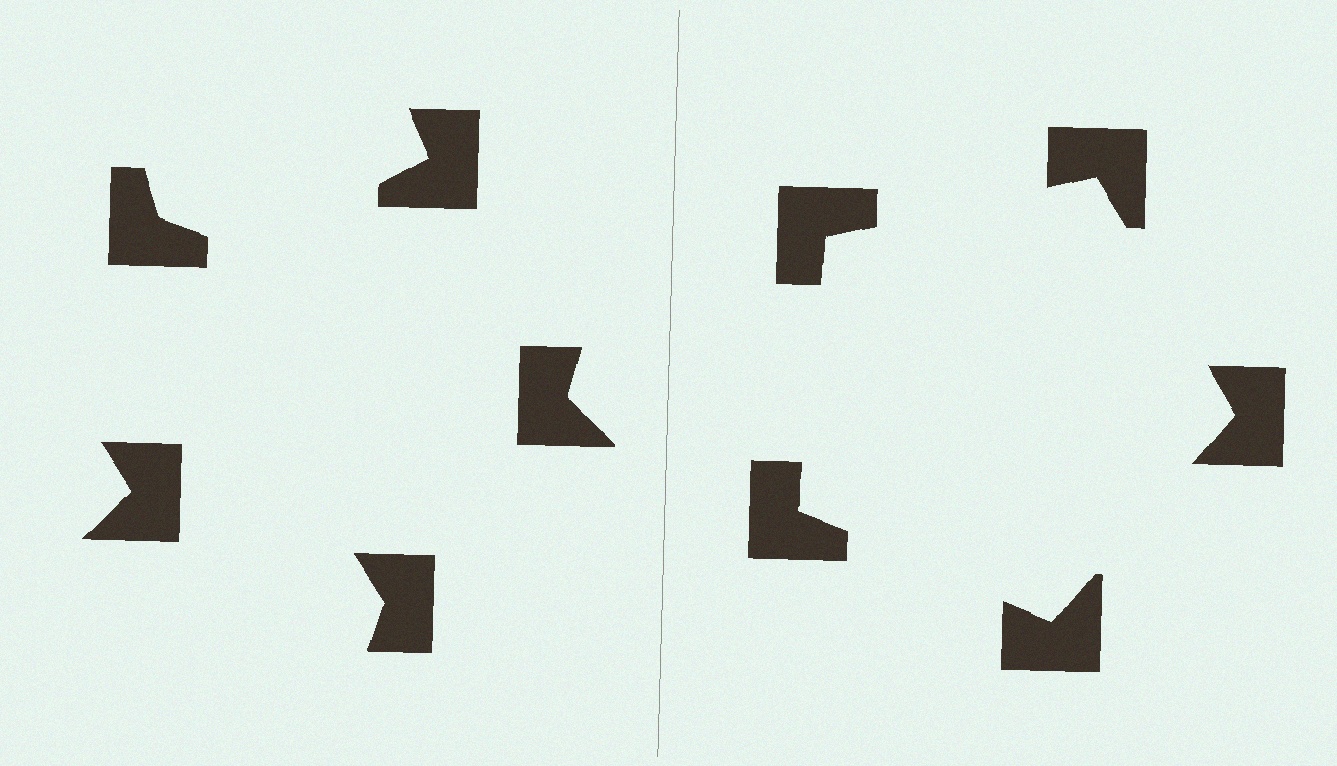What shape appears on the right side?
An illusory pentagon.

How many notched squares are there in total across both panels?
10 — 5 on each side.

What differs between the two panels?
The notched squares are positioned identically on both sides; only the wedge orientations differ. On the right they align to a pentagon; on the left they are misaligned.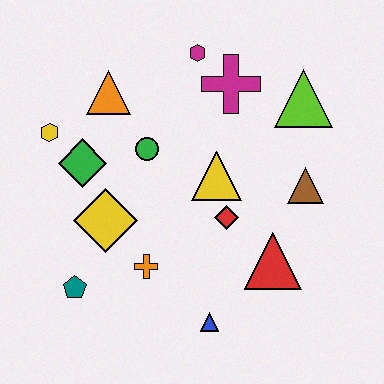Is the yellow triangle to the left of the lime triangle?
Yes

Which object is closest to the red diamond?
The yellow triangle is closest to the red diamond.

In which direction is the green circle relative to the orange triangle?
The green circle is below the orange triangle.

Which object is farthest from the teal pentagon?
The lime triangle is farthest from the teal pentagon.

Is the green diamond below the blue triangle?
No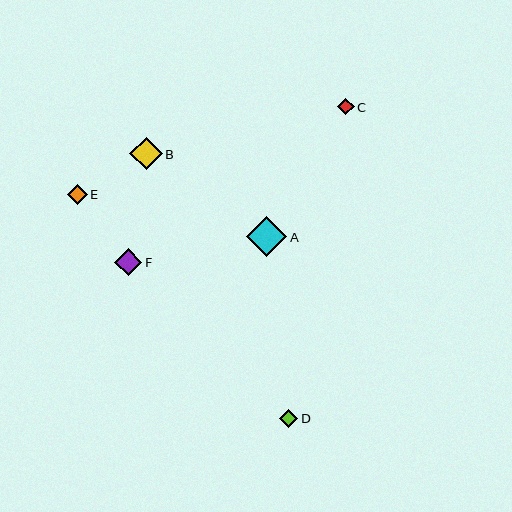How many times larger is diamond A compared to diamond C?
Diamond A is approximately 2.4 times the size of diamond C.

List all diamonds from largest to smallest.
From largest to smallest: A, B, F, E, D, C.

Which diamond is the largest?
Diamond A is the largest with a size of approximately 40 pixels.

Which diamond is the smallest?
Diamond C is the smallest with a size of approximately 16 pixels.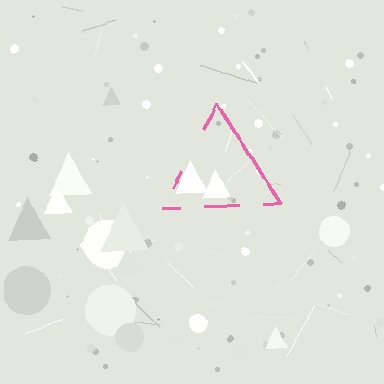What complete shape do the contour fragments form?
The contour fragments form a triangle.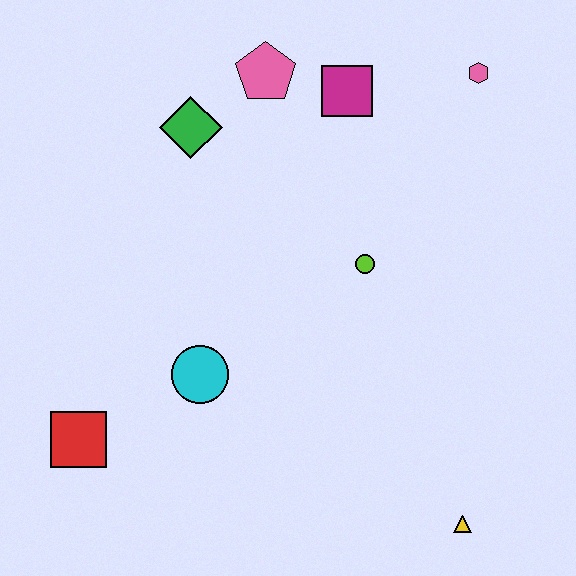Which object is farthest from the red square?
The pink hexagon is farthest from the red square.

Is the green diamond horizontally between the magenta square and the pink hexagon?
No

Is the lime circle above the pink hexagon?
No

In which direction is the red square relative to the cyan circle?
The red square is to the left of the cyan circle.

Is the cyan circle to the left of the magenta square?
Yes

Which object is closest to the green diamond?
The pink pentagon is closest to the green diamond.